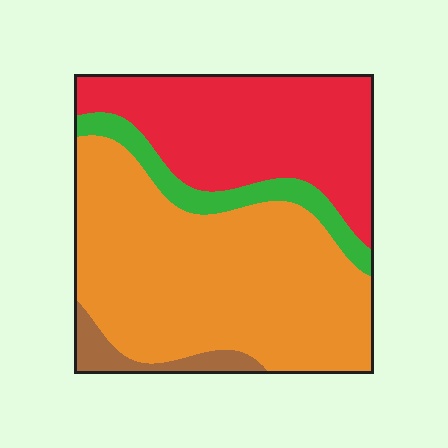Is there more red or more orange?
Orange.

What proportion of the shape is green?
Green covers roughly 10% of the shape.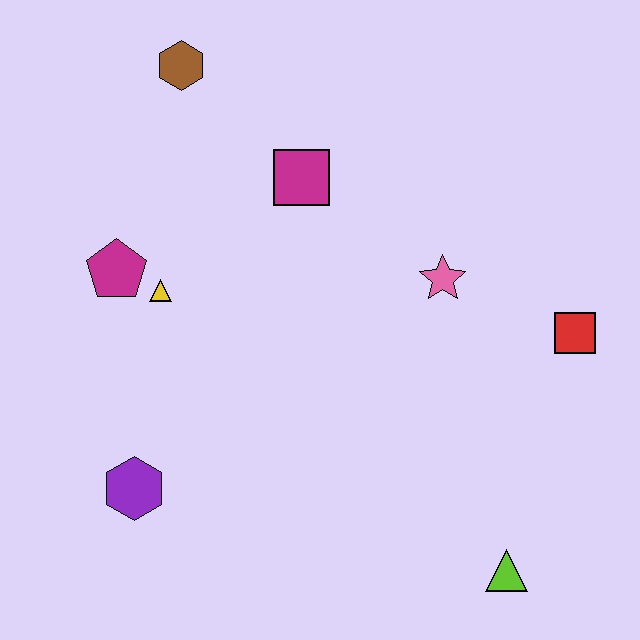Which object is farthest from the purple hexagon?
The red square is farthest from the purple hexagon.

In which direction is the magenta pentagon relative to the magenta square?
The magenta pentagon is to the left of the magenta square.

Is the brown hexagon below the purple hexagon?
No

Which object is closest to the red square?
The pink star is closest to the red square.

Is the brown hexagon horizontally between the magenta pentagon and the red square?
Yes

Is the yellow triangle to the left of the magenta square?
Yes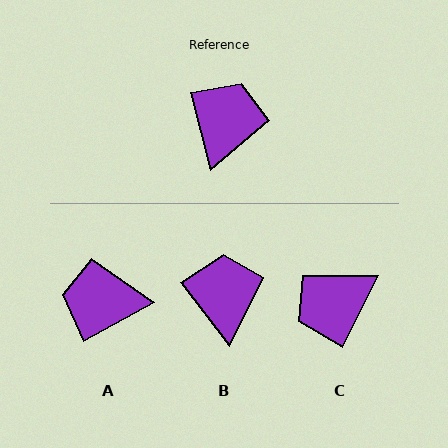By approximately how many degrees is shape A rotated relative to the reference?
Approximately 105 degrees counter-clockwise.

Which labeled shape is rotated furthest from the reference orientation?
C, about 139 degrees away.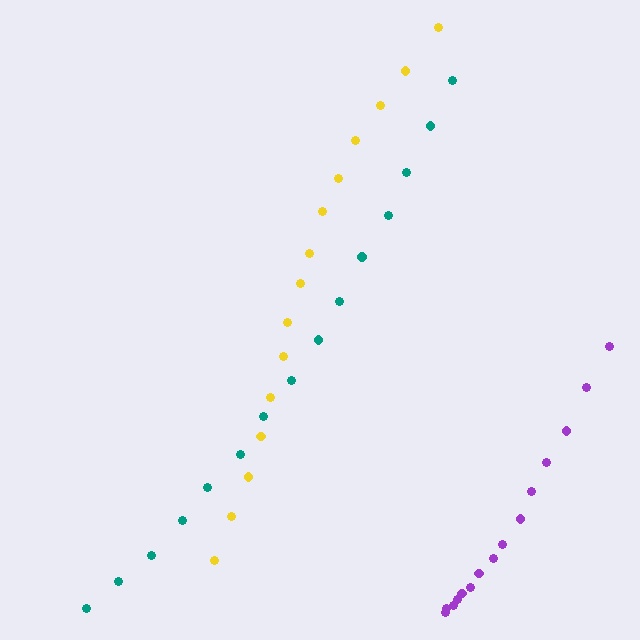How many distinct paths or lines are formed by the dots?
There are 3 distinct paths.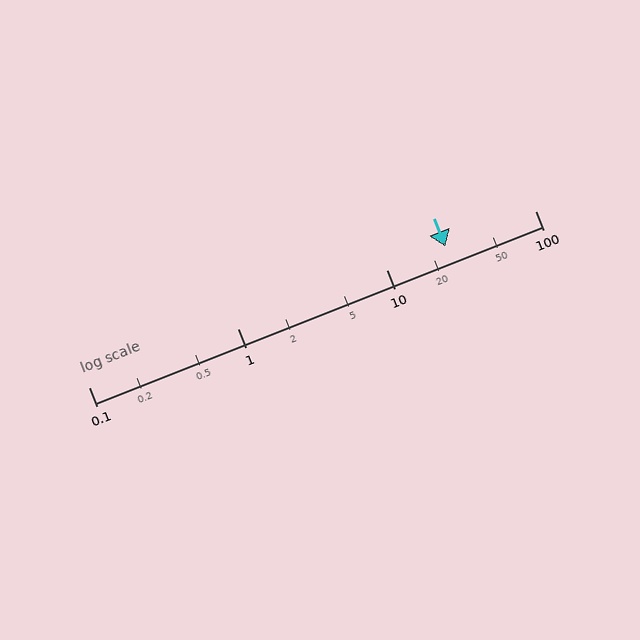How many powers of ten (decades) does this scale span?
The scale spans 3 decades, from 0.1 to 100.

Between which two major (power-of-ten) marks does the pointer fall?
The pointer is between 10 and 100.